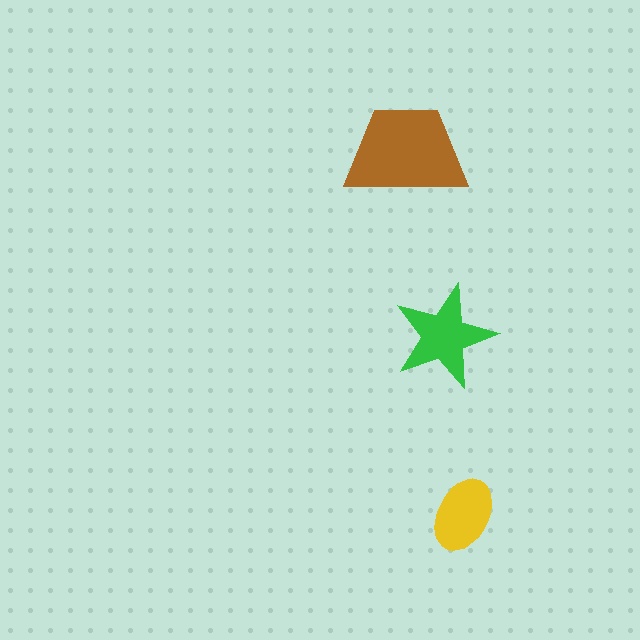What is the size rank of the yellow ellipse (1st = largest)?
3rd.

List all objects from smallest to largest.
The yellow ellipse, the green star, the brown trapezoid.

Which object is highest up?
The brown trapezoid is topmost.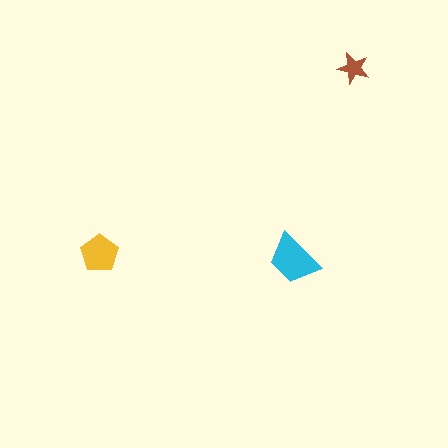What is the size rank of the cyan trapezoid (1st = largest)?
1st.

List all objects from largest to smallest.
The cyan trapezoid, the yellow pentagon, the brown star.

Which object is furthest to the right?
The brown star is rightmost.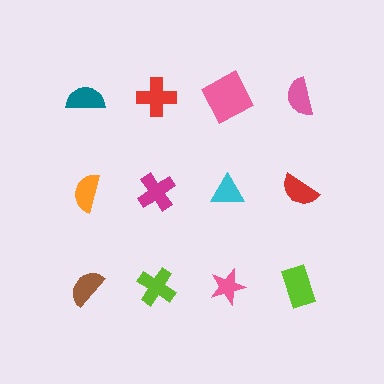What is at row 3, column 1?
A brown semicircle.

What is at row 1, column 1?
A teal semicircle.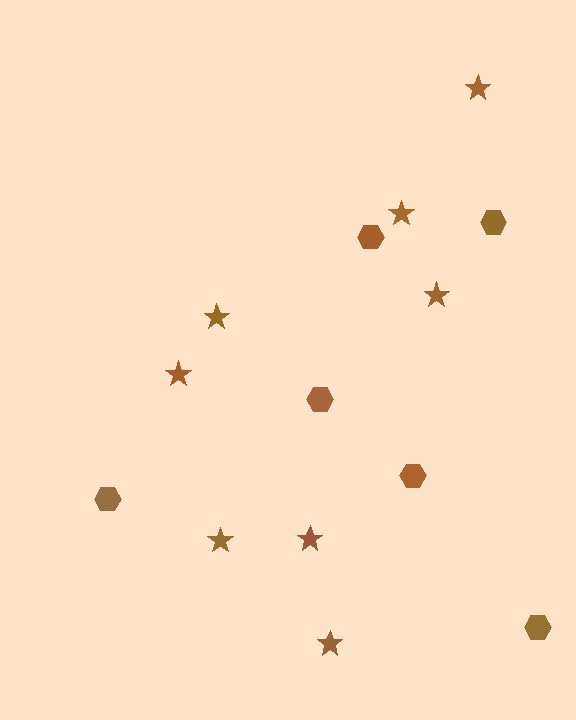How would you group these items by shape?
There are 2 groups: one group of hexagons (6) and one group of stars (8).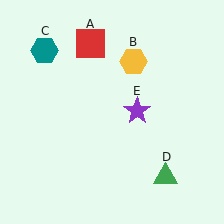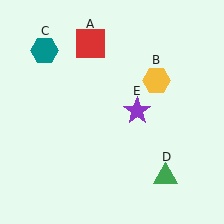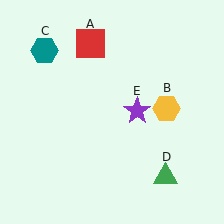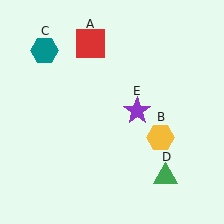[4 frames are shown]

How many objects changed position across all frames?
1 object changed position: yellow hexagon (object B).